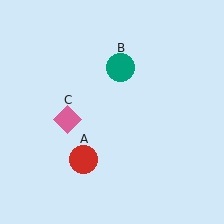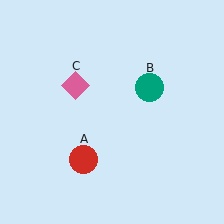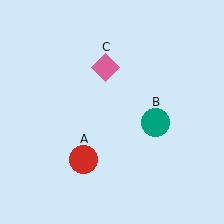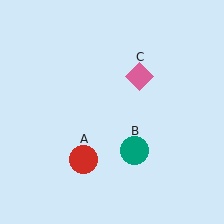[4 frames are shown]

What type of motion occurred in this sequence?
The teal circle (object B), pink diamond (object C) rotated clockwise around the center of the scene.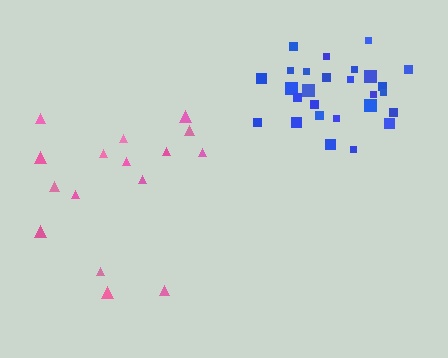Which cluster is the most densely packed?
Blue.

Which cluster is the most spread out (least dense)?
Pink.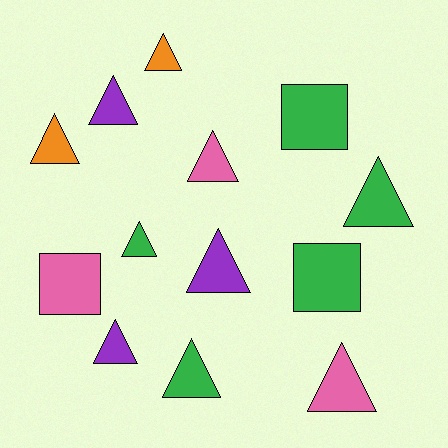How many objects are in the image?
There are 13 objects.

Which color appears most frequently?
Green, with 5 objects.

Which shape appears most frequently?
Triangle, with 10 objects.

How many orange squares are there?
There are no orange squares.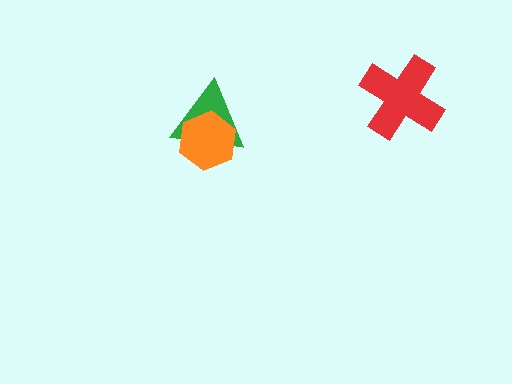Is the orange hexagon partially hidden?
No, no other shape covers it.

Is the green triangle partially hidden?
Yes, it is partially covered by another shape.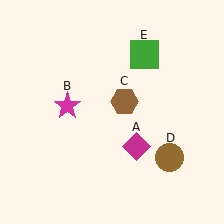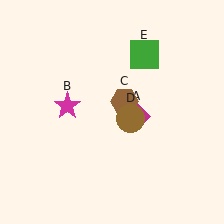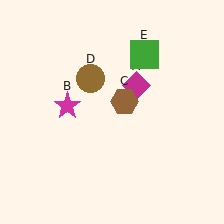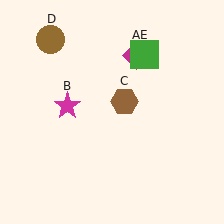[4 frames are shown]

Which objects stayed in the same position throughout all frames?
Magenta star (object B) and brown hexagon (object C) and green square (object E) remained stationary.